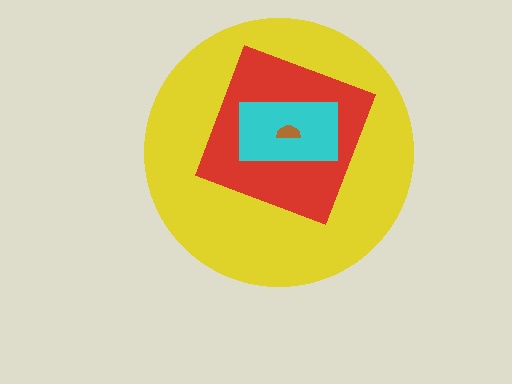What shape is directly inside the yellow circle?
The red diamond.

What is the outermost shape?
The yellow circle.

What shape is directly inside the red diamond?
The cyan rectangle.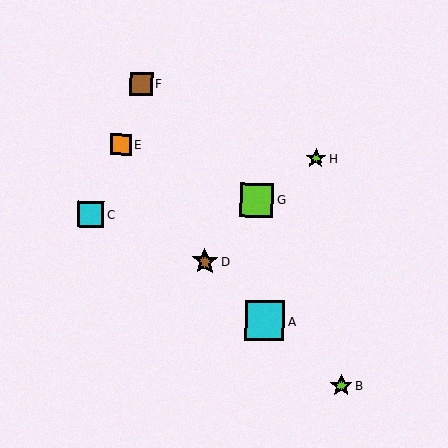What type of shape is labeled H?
Shape H is a lime star.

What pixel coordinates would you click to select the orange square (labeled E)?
Click at (121, 144) to select the orange square E.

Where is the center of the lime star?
The center of the lime star is at (316, 159).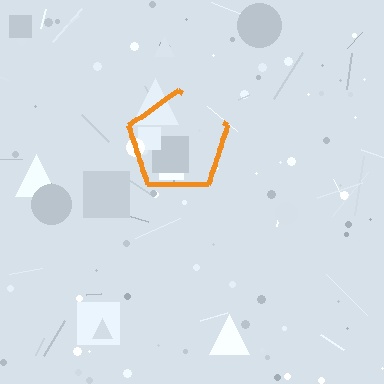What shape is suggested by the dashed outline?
The dashed outline suggests a pentagon.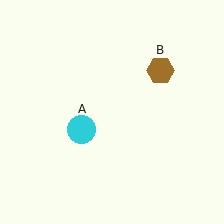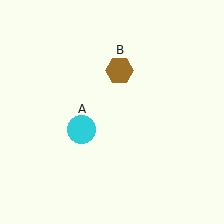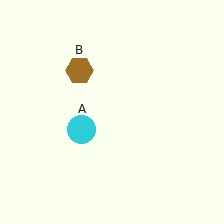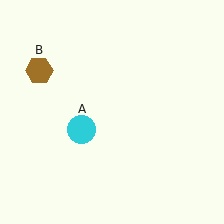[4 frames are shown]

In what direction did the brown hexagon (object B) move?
The brown hexagon (object B) moved left.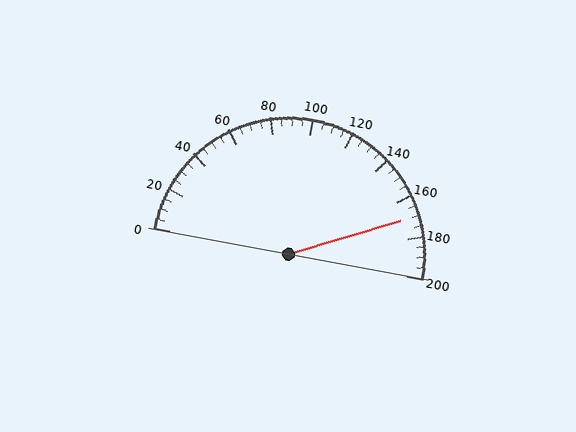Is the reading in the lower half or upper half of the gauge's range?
The reading is in the upper half of the range (0 to 200).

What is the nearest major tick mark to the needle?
The nearest major tick mark is 160.